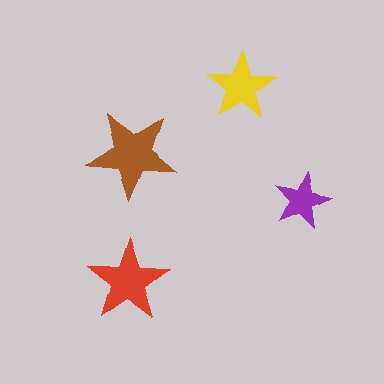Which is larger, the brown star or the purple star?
The brown one.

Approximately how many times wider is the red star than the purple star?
About 1.5 times wider.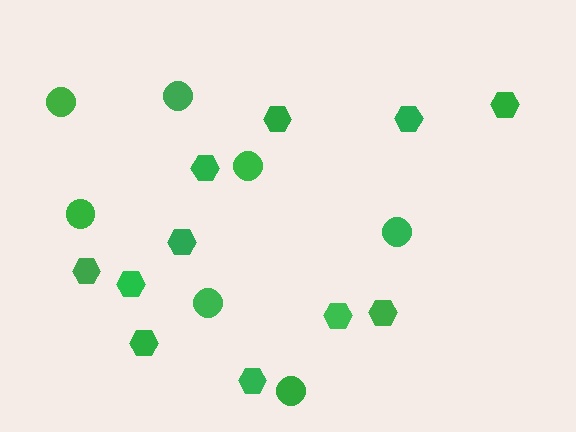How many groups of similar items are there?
There are 2 groups: one group of circles (7) and one group of hexagons (11).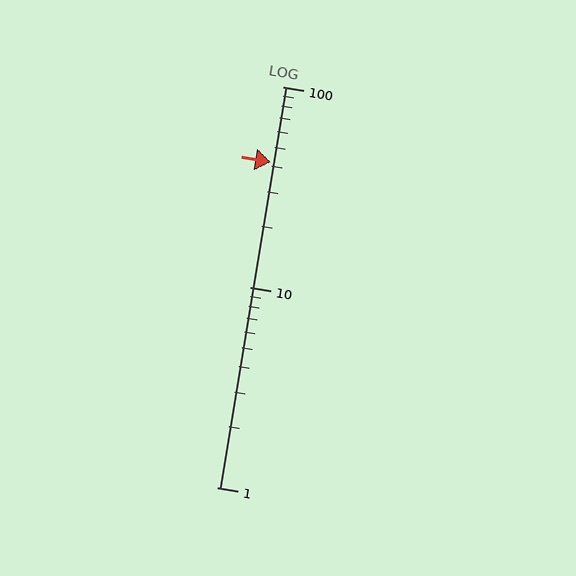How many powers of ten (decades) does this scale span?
The scale spans 2 decades, from 1 to 100.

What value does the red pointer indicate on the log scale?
The pointer indicates approximately 42.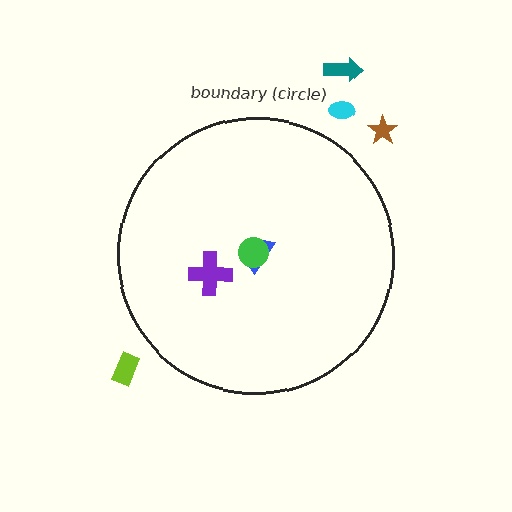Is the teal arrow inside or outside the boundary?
Outside.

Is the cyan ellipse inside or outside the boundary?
Outside.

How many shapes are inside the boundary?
3 inside, 4 outside.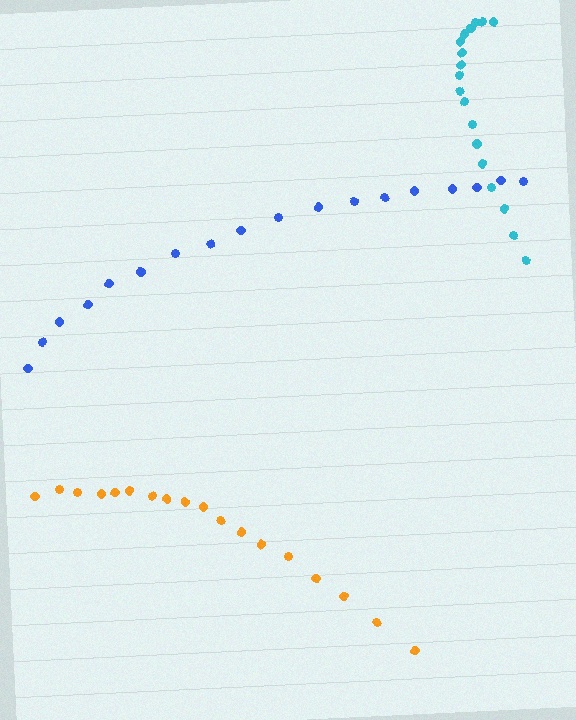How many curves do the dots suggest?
There are 3 distinct paths.